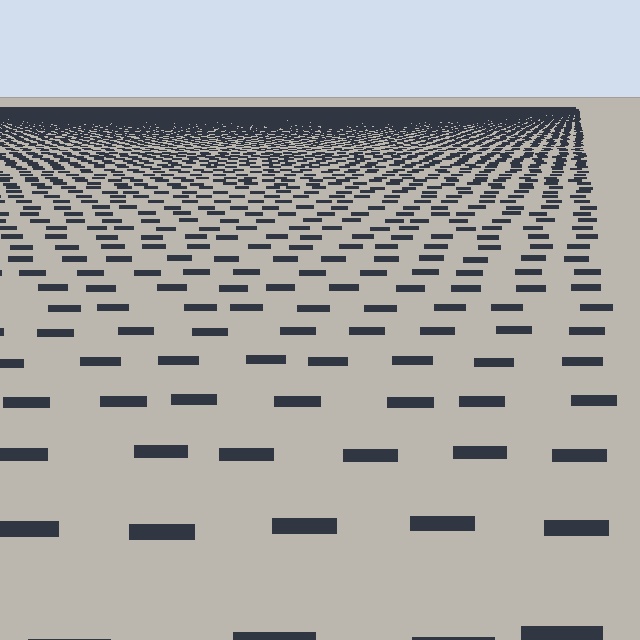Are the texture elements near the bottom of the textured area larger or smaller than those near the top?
Larger. Near the bottom, elements are closer to the viewer and appear at a bigger on-screen size.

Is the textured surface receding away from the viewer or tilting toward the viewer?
The surface is receding away from the viewer. Texture elements get smaller and denser toward the top.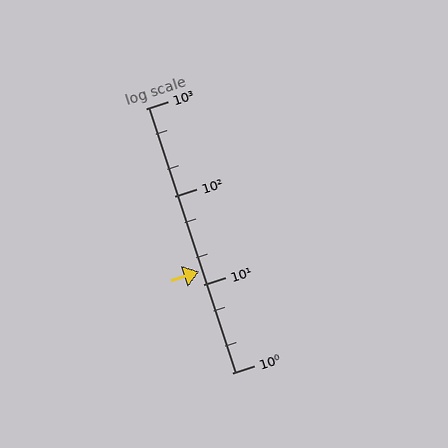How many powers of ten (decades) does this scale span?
The scale spans 3 decades, from 1 to 1000.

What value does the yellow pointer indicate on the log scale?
The pointer indicates approximately 14.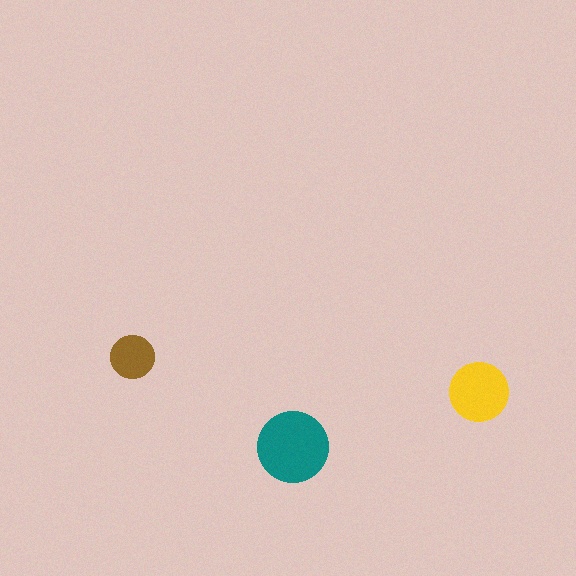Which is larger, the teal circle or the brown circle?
The teal one.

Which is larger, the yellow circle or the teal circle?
The teal one.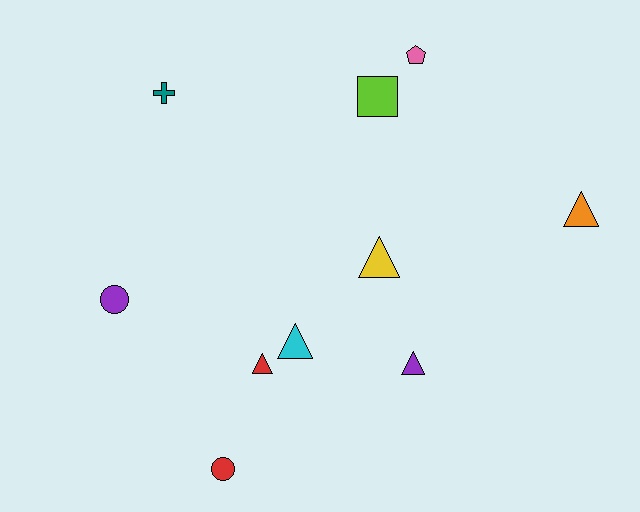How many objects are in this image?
There are 10 objects.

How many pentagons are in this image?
There is 1 pentagon.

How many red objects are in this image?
There are 2 red objects.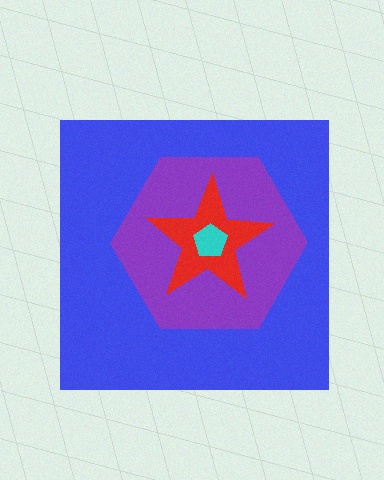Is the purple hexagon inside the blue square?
Yes.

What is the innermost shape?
The cyan pentagon.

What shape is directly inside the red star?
The cyan pentagon.